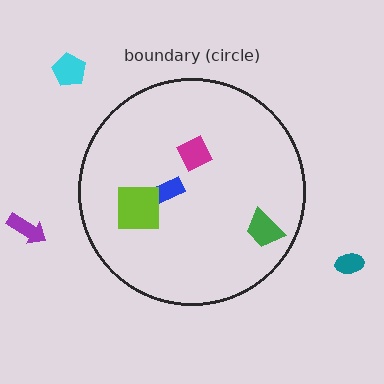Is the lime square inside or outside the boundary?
Inside.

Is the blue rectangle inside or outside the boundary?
Inside.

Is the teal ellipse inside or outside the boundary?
Outside.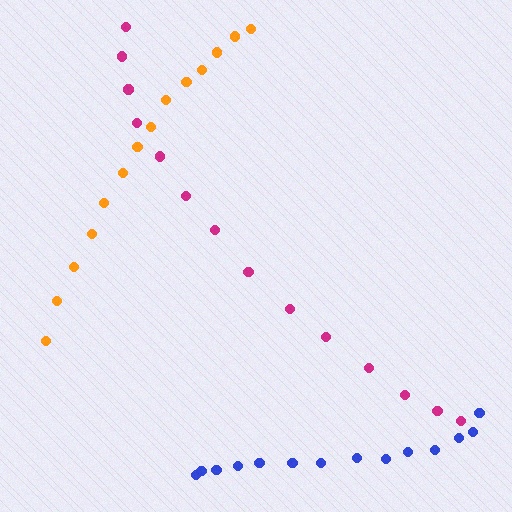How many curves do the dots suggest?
There are 3 distinct paths.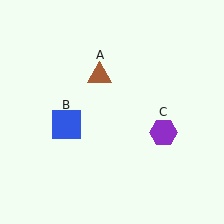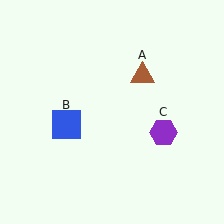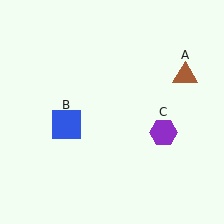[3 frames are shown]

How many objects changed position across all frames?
1 object changed position: brown triangle (object A).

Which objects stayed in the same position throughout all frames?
Blue square (object B) and purple hexagon (object C) remained stationary.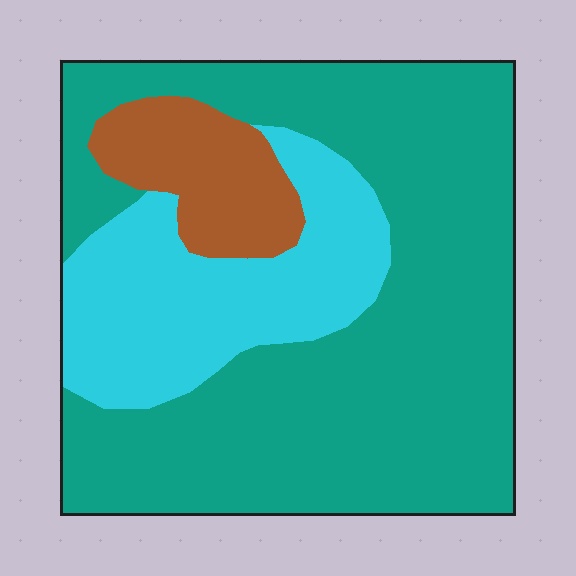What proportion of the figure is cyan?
Cyan takes up between a sixth and a third of the figure.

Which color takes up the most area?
Teal, at roughly 65%.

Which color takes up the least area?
Brown, at roughly 10%.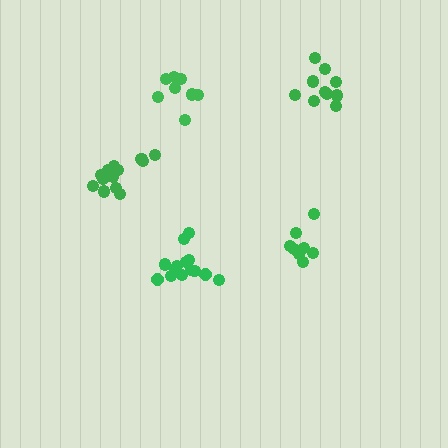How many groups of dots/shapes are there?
There are 5 groups.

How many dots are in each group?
Group 1: 8 dots, Group 2: 8 dots, Group 3: 10 dots, Group 4: 14 dots, Group 5: 14 dots (54 total).